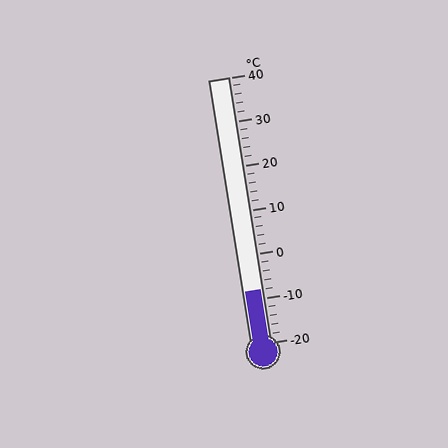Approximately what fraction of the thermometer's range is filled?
The thermometer is filled to approximately 20% of its range.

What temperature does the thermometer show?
The thermometer shows approximately -8°C.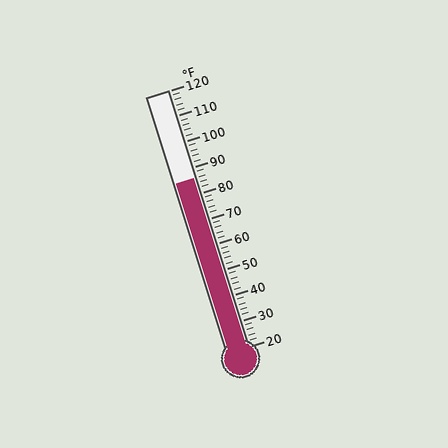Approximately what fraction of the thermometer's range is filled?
The thermometer is filled to approximately 65% of its range.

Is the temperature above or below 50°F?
The temperature is above 50°F.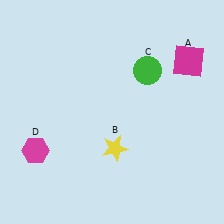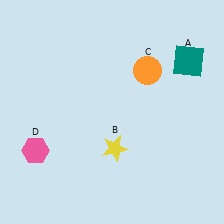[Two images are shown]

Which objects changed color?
A changed from magenta to teal. C changed from green to orange. D changed from magenta to pink.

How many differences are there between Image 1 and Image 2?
There are 3 differences between the two images.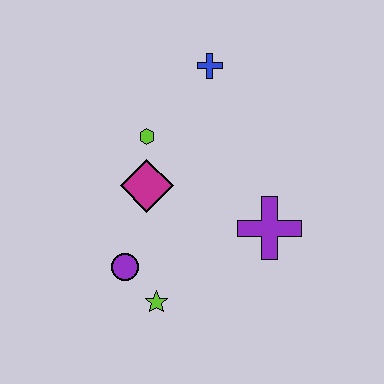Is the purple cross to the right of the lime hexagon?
Yes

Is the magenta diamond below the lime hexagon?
Yes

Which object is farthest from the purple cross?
The blue cross is farthest from the purple cross.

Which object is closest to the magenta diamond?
The lime hexagon is closest to the magenta diamond.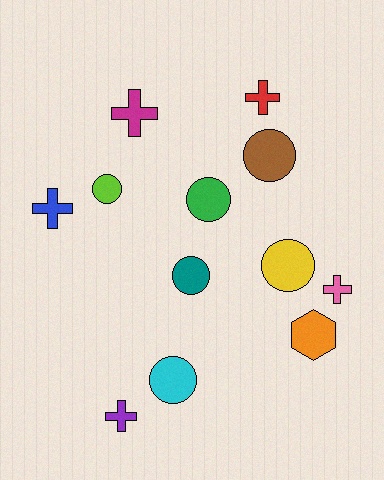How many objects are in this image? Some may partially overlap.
There are 12 objects.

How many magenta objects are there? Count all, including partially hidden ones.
There is 1 magenta object.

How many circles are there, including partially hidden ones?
There are 6 circles.